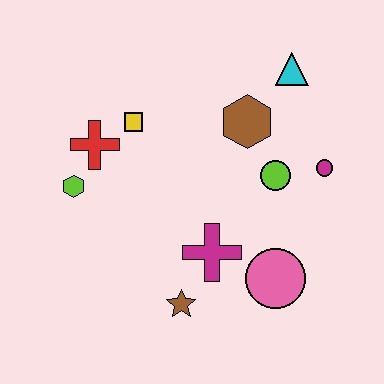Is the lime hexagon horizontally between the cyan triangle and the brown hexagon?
No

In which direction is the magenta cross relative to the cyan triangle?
The magenta cross is below the cyan triangle.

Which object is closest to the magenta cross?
The brown star is closest to the magenta cross.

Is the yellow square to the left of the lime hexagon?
No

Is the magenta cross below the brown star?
No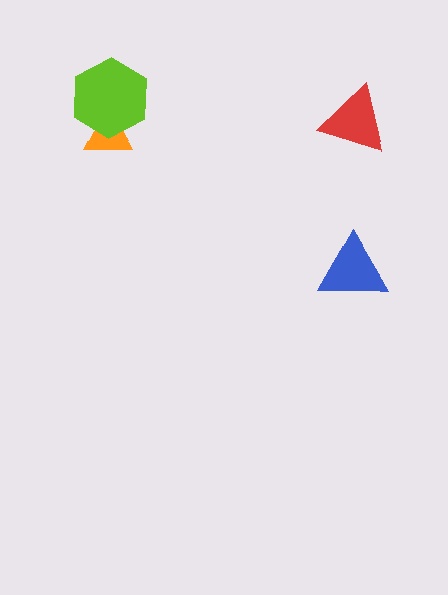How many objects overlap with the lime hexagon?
1 object overlaps with the lime hexagon.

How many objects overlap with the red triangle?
0 objects overlap with the red triangle.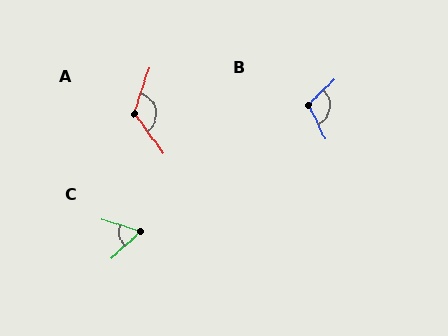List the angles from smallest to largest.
C (60°), B (109°), A (125°).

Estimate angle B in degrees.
Approximately 109 degrees.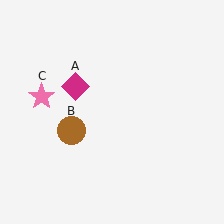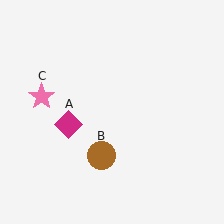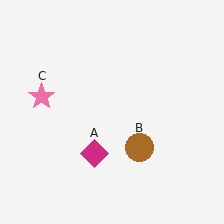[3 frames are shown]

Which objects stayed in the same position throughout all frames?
Pink star (object C) remained stationary.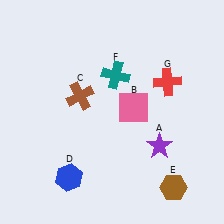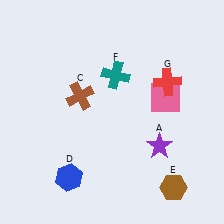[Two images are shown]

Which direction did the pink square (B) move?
The pink square (B) moved right.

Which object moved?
The pink square (B) moved right.